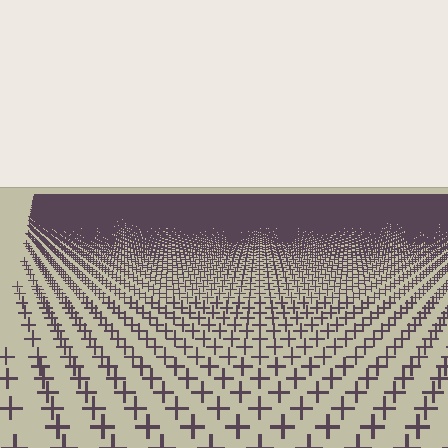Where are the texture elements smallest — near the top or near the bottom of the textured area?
Near the top.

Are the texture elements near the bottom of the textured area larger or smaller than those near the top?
Larger. Near the bottom, elements are closer to the viewer and appear at a bigger on-screen size.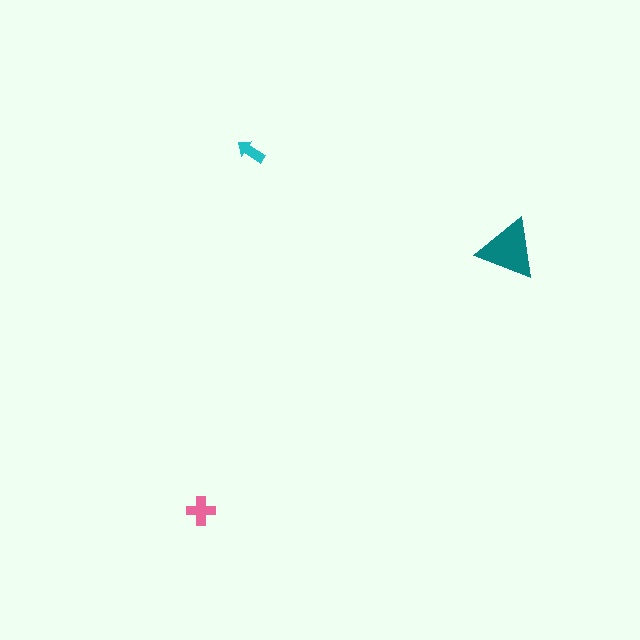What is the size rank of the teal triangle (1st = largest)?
1st.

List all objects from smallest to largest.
The cyan arrow, the pink cross, the teal triangle.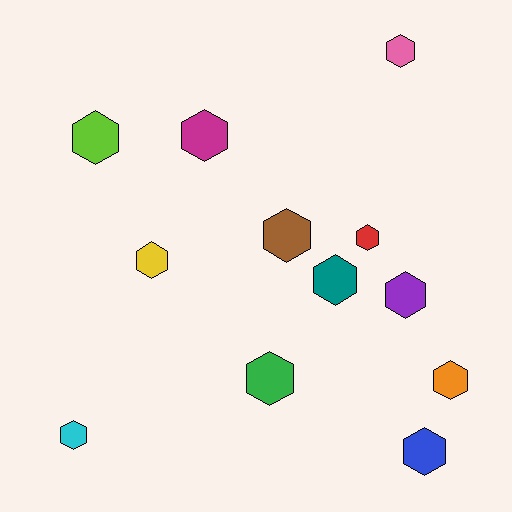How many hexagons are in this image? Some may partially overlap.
There are 12 hexagons.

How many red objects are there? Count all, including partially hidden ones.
There is 1 red object.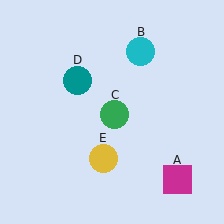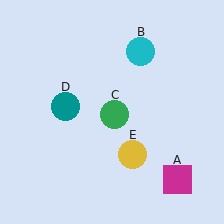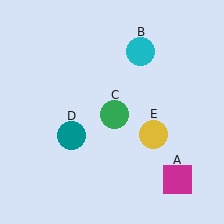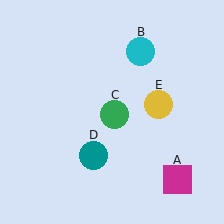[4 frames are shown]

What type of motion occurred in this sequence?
The teal circle (object D), yellow circle (object E) rotated counterclockwise around the center of the scene.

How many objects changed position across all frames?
2 objects changed position: teal circle (object D), yellow circle (object E).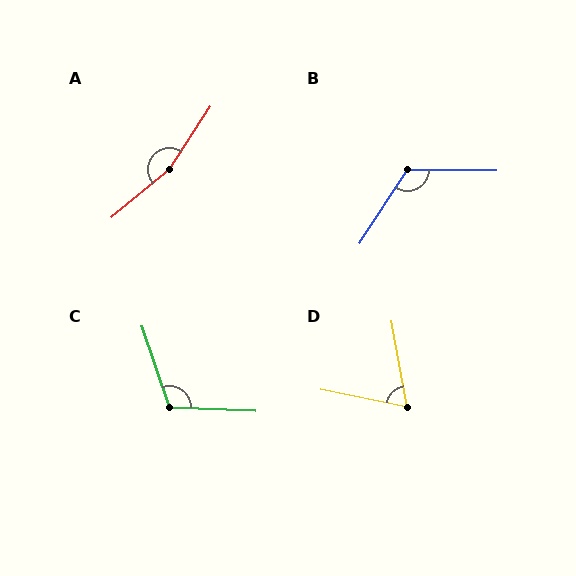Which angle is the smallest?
D, at approximately 69 degrees.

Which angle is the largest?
A, at approximately 163 degrees.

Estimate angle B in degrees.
Approximately 123 degrees.